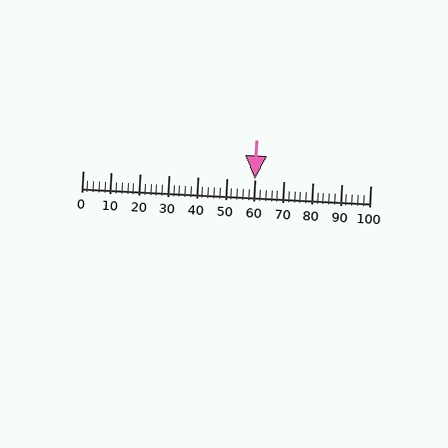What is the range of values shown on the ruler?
The ruler shows values from 0 to 100.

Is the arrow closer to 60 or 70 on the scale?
The arrow is closer to 60.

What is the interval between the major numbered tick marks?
The major tick marks are spaced 10 units apart.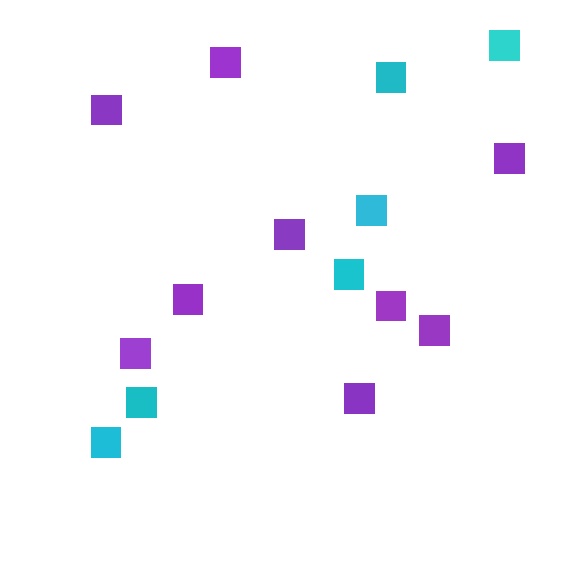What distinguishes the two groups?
There are 2 groups: one group of purple squares (9) and one group of cyan squares (6).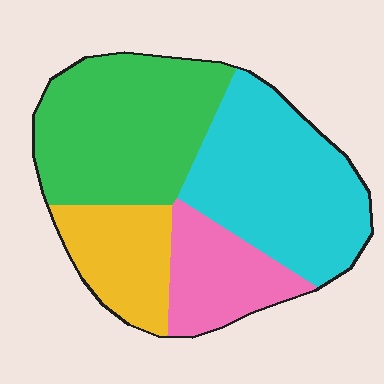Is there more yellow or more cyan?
Cyan.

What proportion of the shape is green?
Green takes up about one third (1/3) of the shape.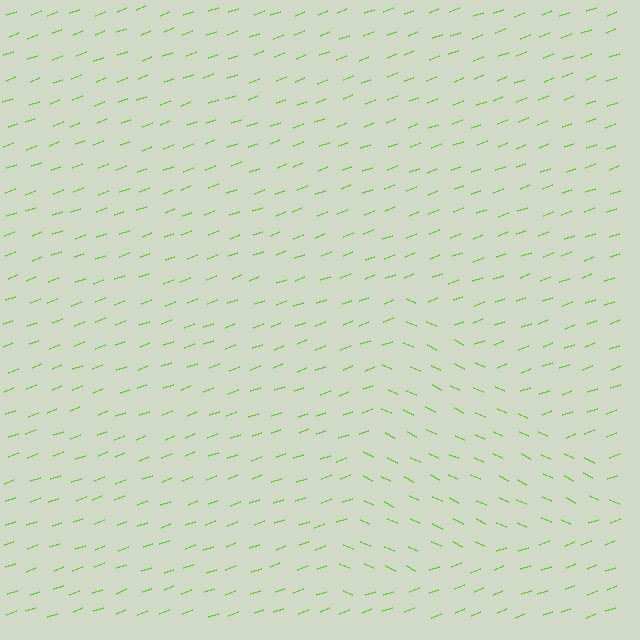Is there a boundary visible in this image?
Yes, there is a texture boundary formed by a change in line orientation.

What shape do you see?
I see a triangle.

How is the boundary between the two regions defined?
The boundary is defined purely by a change in line orientation (approximately 45 degrees difference). All lines are the same color and thickness.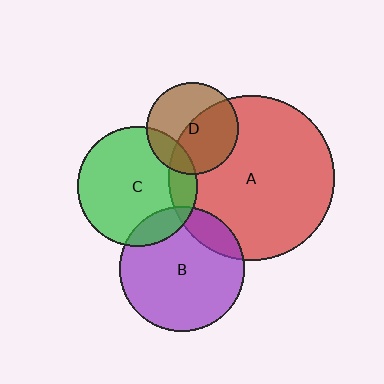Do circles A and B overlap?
Yes.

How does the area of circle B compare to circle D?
Approximately 1.8 times.